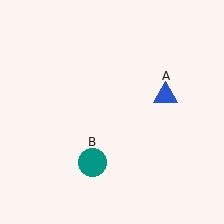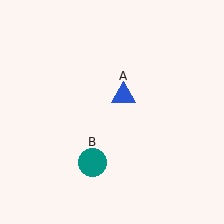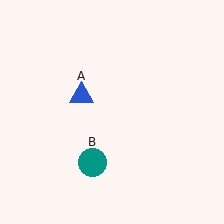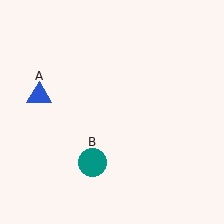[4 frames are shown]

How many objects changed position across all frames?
1 object changed position: blue triangle (object A).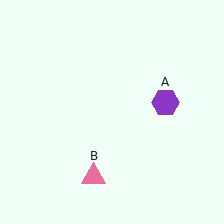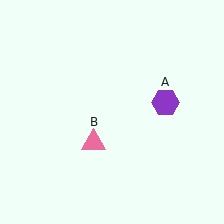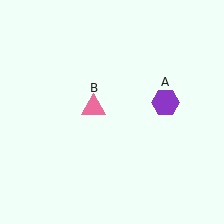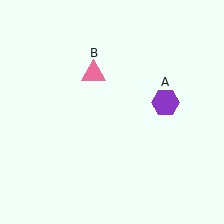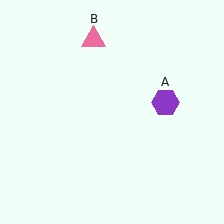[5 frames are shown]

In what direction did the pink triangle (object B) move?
The pink triangle (object B) moved up.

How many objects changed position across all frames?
1 object changed position: pink triangle (object B).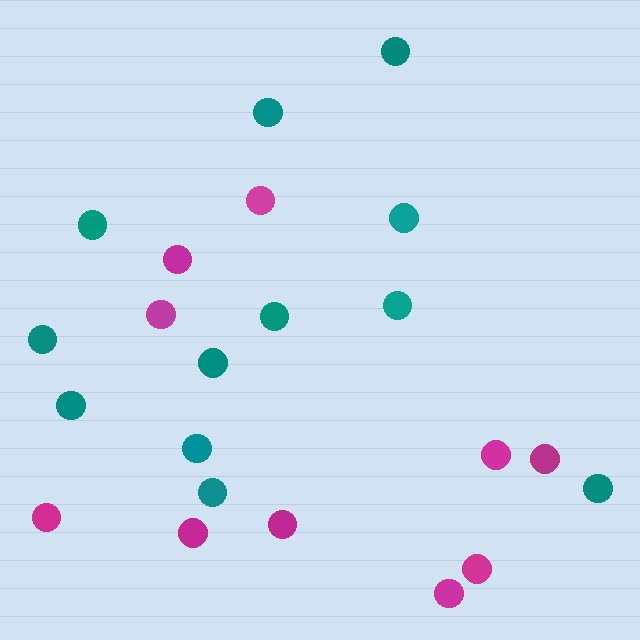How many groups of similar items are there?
There are 2 groups: one group of teal circles (12) and one group of magenta circles (10).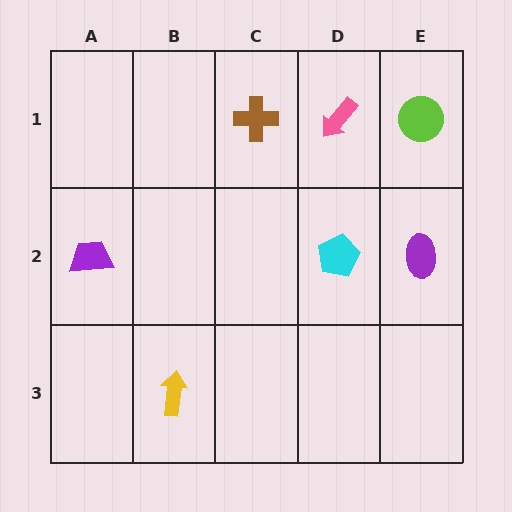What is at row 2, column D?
A cyan pentagon.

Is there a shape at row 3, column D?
No, that cell is empty.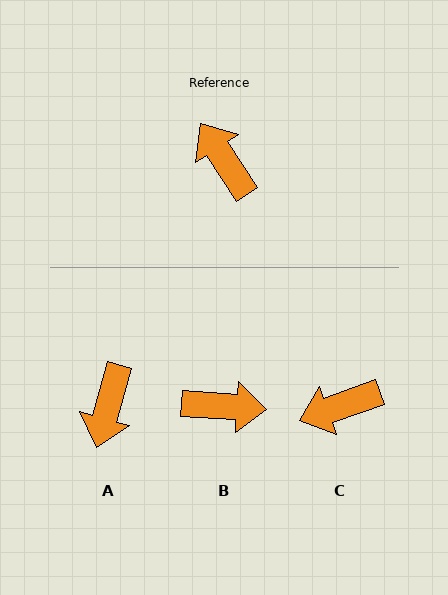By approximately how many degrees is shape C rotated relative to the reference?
Approximately 77 degrees counter-clockwise.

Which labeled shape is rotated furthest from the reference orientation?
A, about 131 degrees away.